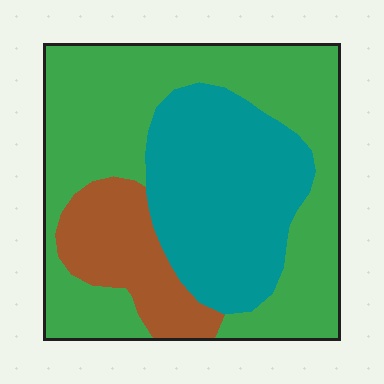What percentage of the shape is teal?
Teal takes up about one third (1/3) of the shape.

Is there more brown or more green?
Green.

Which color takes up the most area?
Green, at roughly 55%.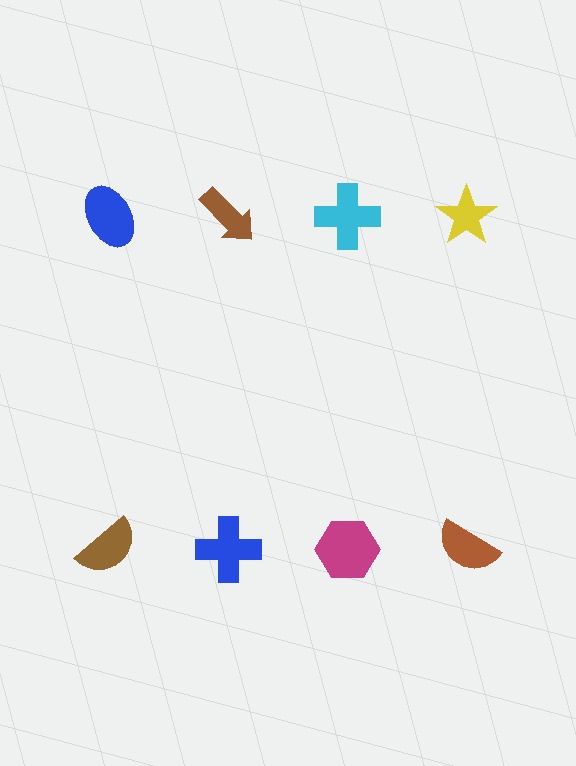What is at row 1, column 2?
A brown arrow.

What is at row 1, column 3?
A cyan cross.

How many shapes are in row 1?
4 shapes.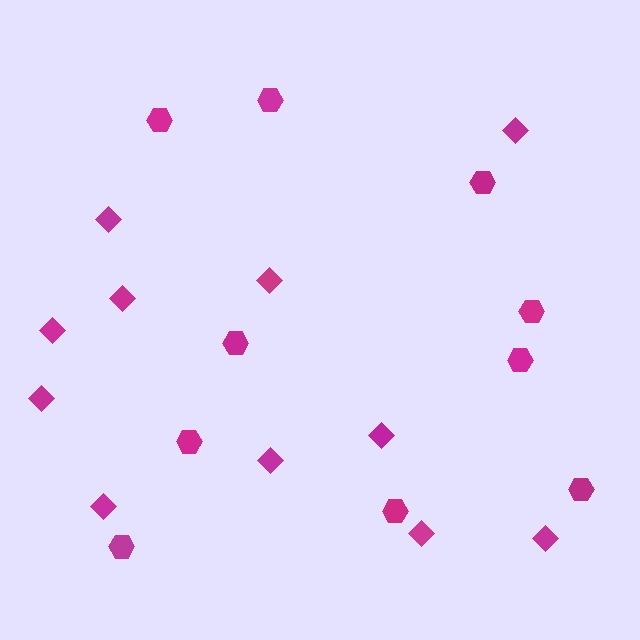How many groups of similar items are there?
There are 2 groups: one group of hexagons (10) and one group of diamonds (11).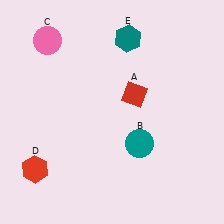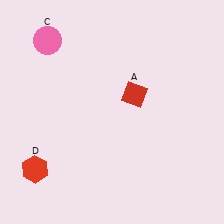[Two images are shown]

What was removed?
The teal hexagon (E), the teal circle (B) were removed in Image 2.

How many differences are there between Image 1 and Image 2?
There are 2 differences between the two images.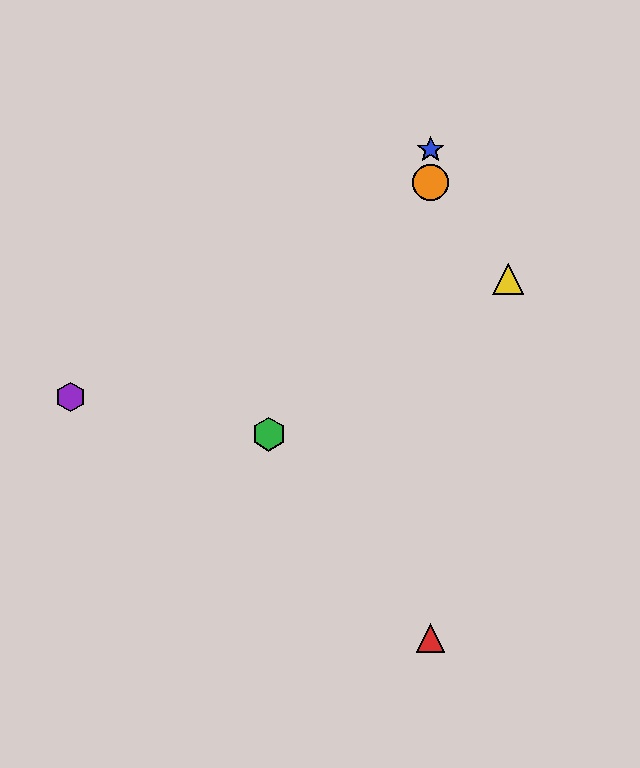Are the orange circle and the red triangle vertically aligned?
Yes, both are at x≈431.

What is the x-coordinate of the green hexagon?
The green hexagon is at x≈269.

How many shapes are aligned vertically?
3 shapes (the red triangle, the blue star, the orange circle) are aligned vertically.